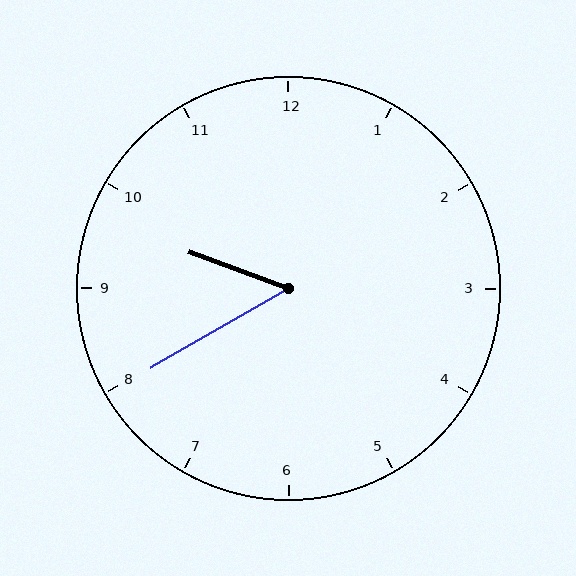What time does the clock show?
9:40.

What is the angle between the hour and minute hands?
Approximately 50 degrees.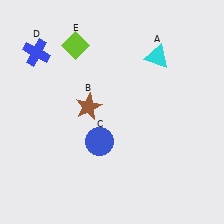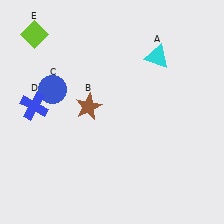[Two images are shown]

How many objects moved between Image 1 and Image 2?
3 objects moved between the two images.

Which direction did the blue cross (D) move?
The blue cross (D) moved down.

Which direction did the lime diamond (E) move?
The lime diamond (E) moved left.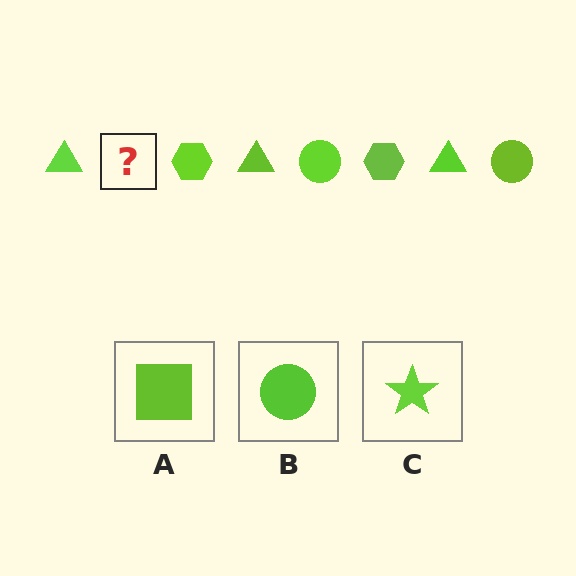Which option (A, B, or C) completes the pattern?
B.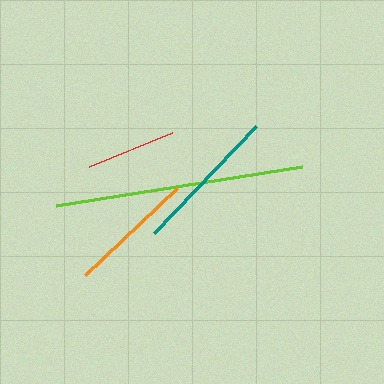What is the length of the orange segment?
The orange segment is approximately 126 pixels long.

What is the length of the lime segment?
The lime segment is approximately 249 pixels long.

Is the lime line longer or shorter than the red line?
The lime line is longer than the red line.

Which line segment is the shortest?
The red line is the shortest at approximately 89 pixels.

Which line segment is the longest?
The lime line is the longest at approximately 249 pixels.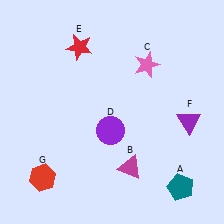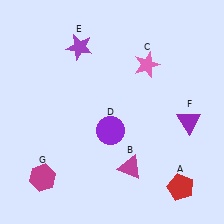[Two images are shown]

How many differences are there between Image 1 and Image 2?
There are 3 differences between the two images.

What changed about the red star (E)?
In Image 1, E is red. In Image 2, it changed to purple.